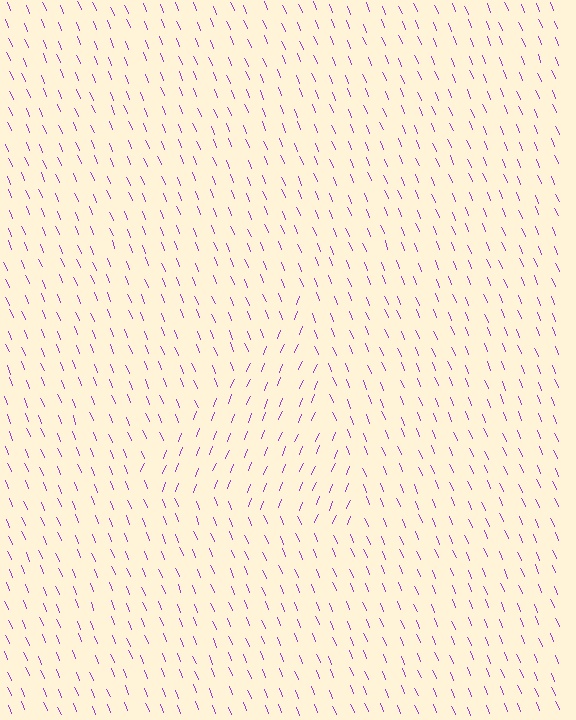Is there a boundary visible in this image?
Yes, there is a texture boundary formed by a change in line orientation.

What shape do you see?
I see a triangle.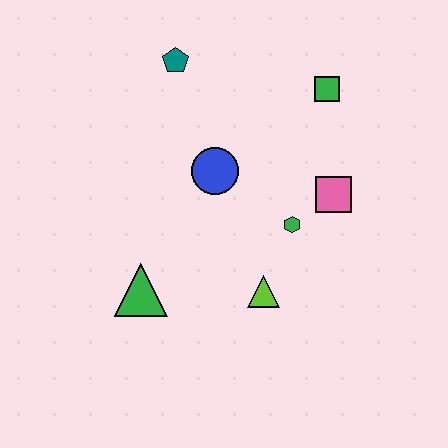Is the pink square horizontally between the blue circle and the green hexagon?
No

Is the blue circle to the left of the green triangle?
No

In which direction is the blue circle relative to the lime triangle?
The blue circle is above the lime triangle.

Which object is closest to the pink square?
The green hexagon is closest to the pink square.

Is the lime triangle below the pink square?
Yes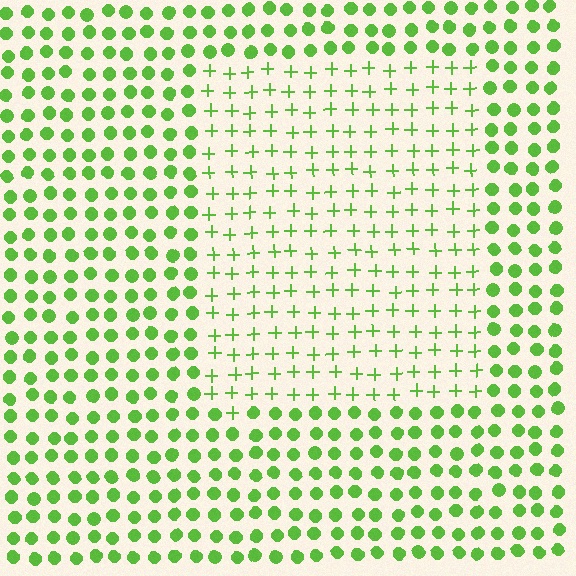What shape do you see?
I see a rectangle.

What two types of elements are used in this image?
The image uses plus signs inside the rectangle region and circles outside it.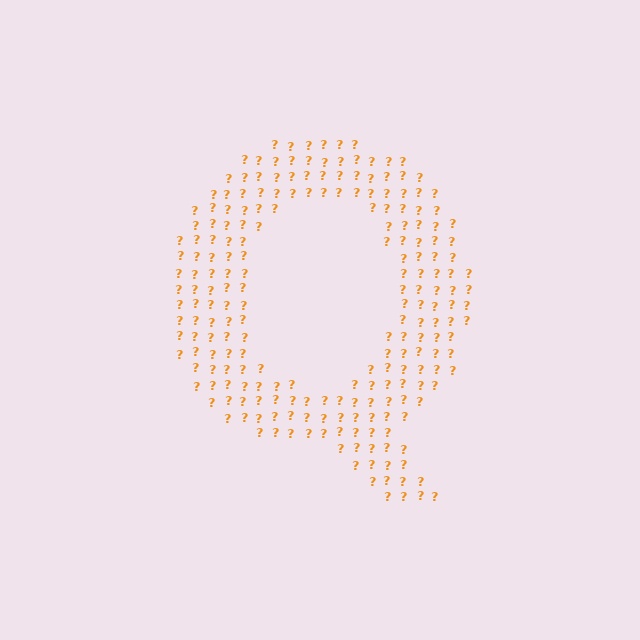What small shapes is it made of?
It is made of small question marks.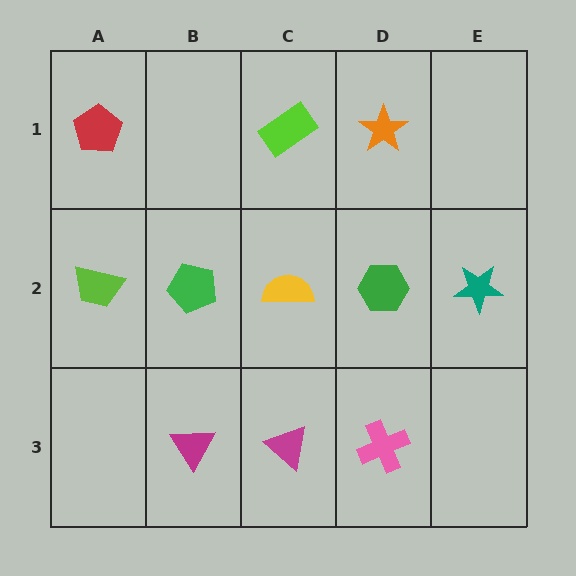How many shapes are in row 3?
3 shapes.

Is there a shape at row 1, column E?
No, that cell is empty.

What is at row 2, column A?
A lime trapezoid.